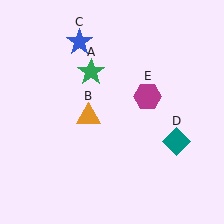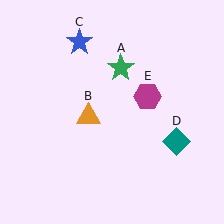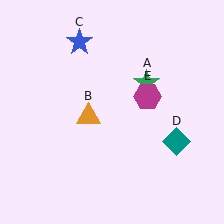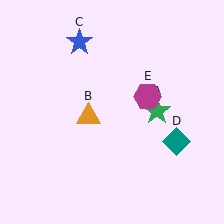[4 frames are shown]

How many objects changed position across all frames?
1 object changed position: green star (object A).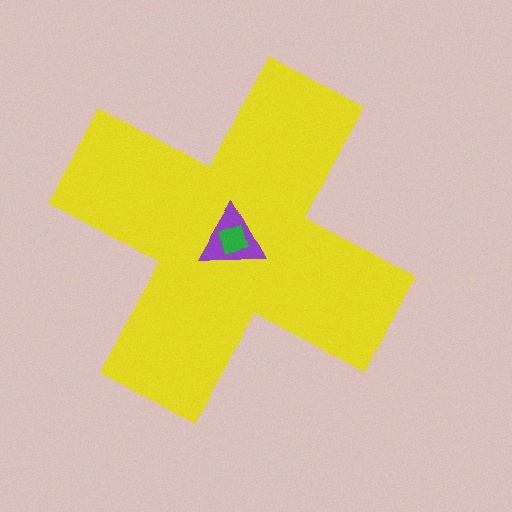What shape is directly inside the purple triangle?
The green square.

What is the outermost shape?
The yellow cross.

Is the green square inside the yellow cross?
Yes.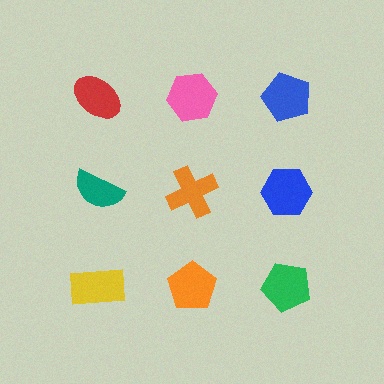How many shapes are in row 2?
3 shapes.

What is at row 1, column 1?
A red ellipse.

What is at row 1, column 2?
A pink hexagon.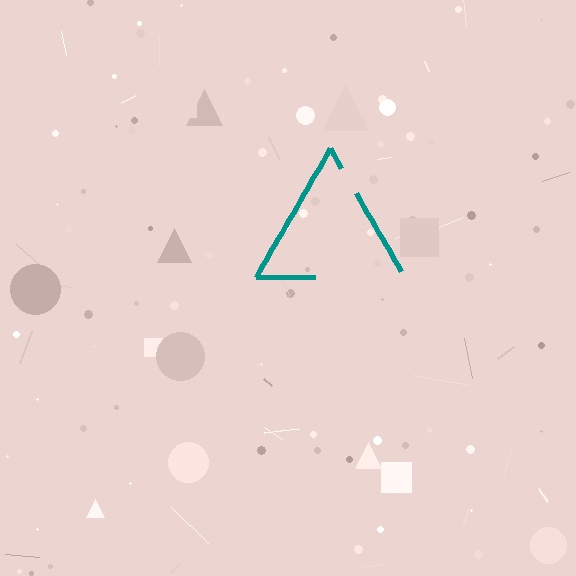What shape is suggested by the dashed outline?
The dashed outline suggests a triangle.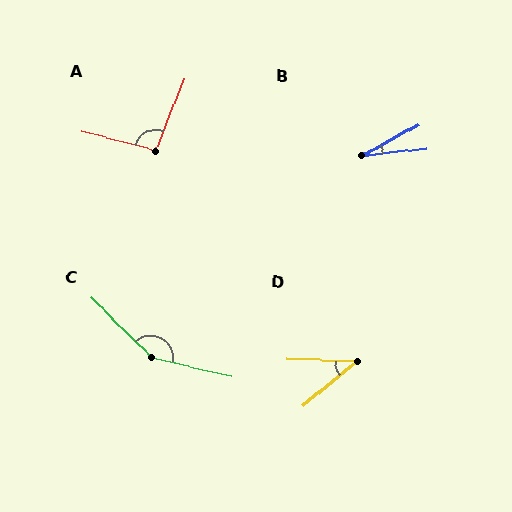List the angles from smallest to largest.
B (23°), D (42°), A (97°), C (148°).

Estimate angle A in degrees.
Approximately 97 degrees.